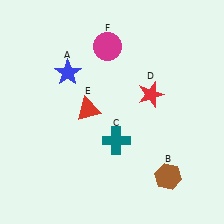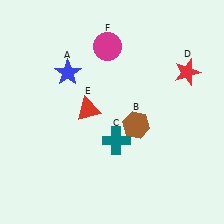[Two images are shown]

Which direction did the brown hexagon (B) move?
The brown hexagon (B) moved up.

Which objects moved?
The objects that moved are: the brown hexagon (B), the red star (D).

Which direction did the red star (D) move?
The red star (D) moved right.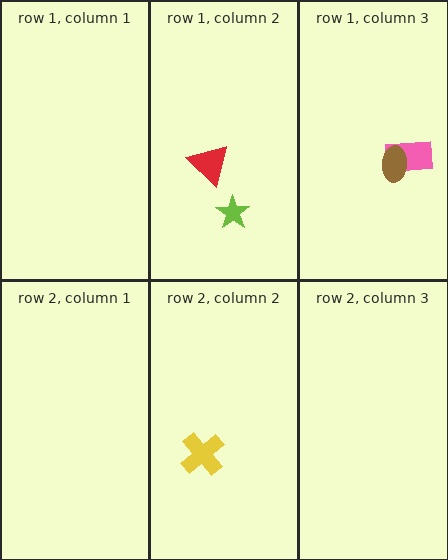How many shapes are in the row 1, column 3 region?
2.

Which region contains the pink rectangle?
The row 1, column 3 region.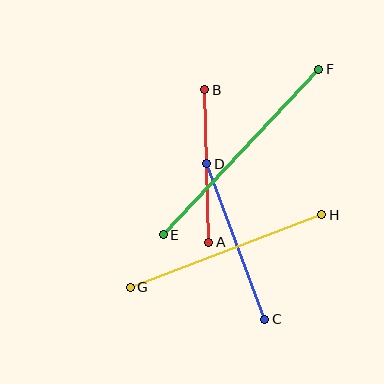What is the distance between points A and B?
The distance is approximately 153 pixels.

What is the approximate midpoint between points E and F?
The midpoint is at approximately (241, 152) pixels.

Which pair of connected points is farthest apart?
Points E and F are farthest apart.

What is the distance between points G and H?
The distance is approximately 205 pixels.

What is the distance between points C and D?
The distance is approximately 166 pixels.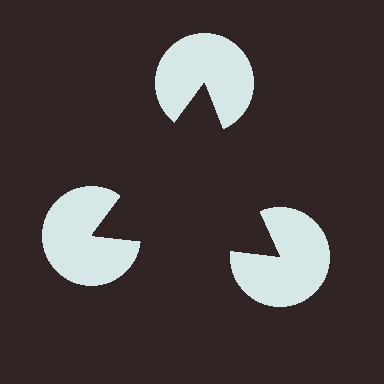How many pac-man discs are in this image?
There are 3 — one at each vertex of the illusory triangle.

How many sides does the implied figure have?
3 sides.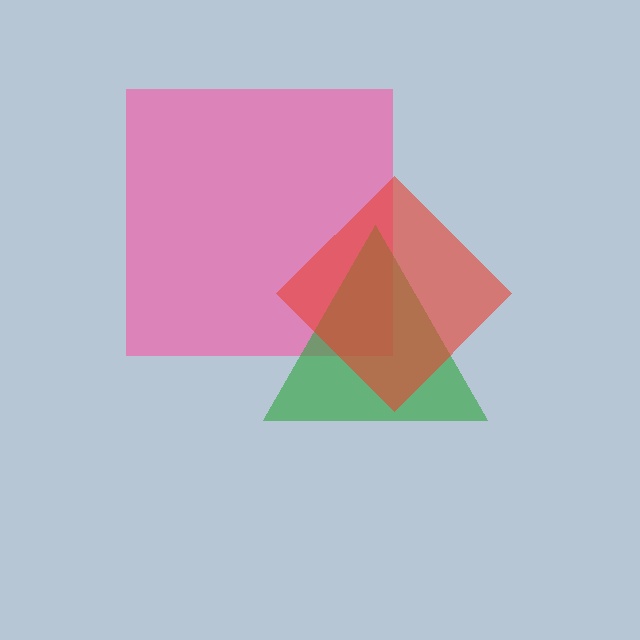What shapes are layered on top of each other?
The layered shapes are: a pink square, a green triangle, a red diamond.